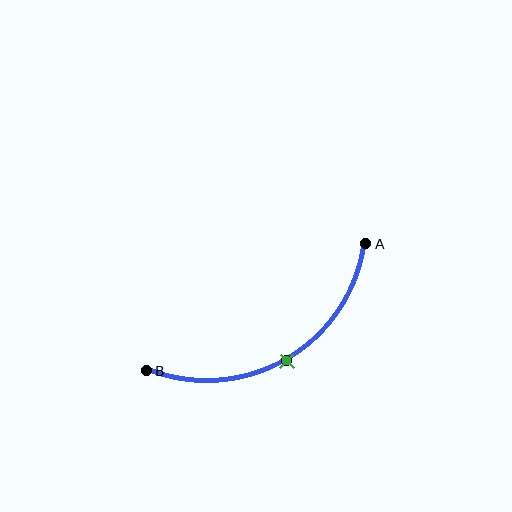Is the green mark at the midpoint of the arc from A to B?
Yes. The green mark lies on the arc at equal arc-length from both A and B — it is the arc midpoint.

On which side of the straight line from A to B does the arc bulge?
The arc bulges below the straight line connecting A and B.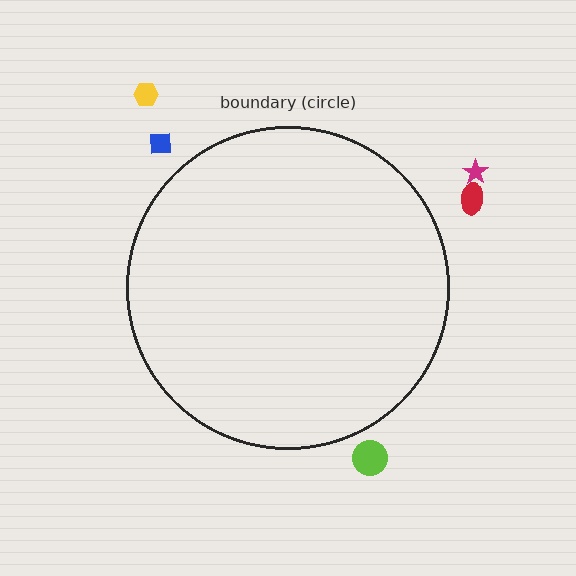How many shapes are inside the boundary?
0 inside, 5 outside.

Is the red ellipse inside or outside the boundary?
Outside.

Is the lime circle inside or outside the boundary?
Outside.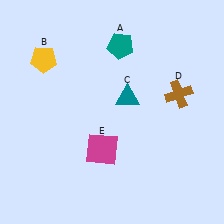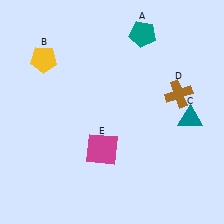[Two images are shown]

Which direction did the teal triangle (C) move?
The teal triangle (C) moved right.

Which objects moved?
The objects that moved are: the teal pentagon (A), the teal triangle (C).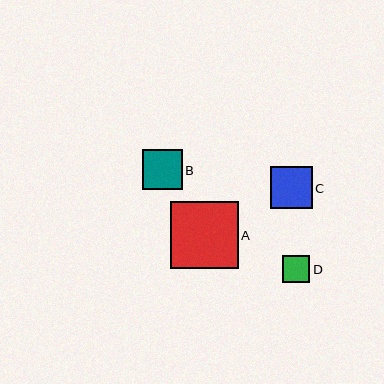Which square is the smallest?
Square D is the smallest with a size of approximately 27 pixels.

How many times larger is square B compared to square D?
Square B is approximately 1.5 times the size of square D.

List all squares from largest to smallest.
From largest to smallest: A, C, B, D.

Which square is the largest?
Square A is the largest with a size of approximately 68 pixels.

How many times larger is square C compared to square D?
Square C is approximately 1.5 times the size of square D.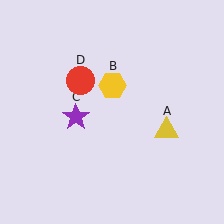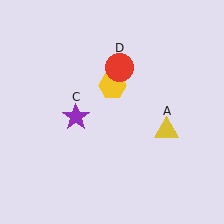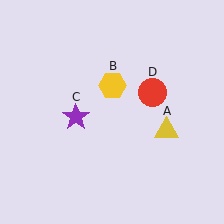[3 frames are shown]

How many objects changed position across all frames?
1 object changed position: red circle (object D).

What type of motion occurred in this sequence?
The red circle (object D) rotated clockwise around the center of the scene.